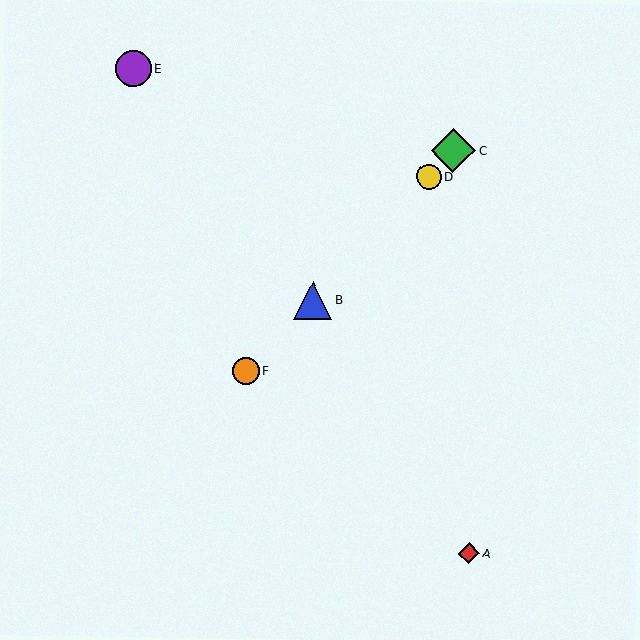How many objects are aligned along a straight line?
4 objects (B, C, D, F) are aligned along a straight line.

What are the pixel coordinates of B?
Object B is at (313, 300).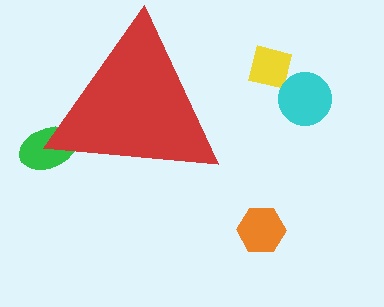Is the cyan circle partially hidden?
No, the cyan circle is fully visible.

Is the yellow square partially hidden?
No, the yellow square is fully visible.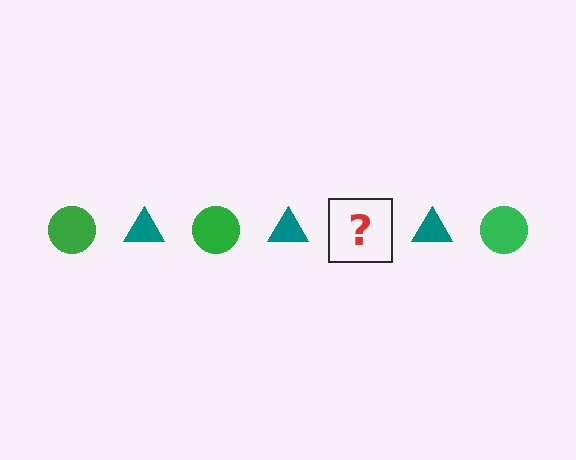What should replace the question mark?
The question mark should be replaced with a green circle.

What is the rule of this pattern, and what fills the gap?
The rule is that the pattern alternates between green circle and teal triangle. The gap should be filled with a green circle.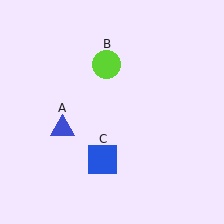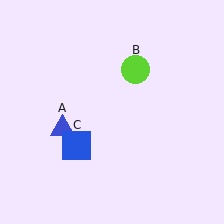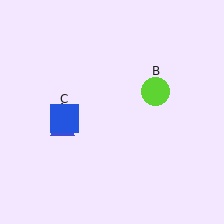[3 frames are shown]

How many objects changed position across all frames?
2 objects changed position: lime circle (object B), blue square (object C).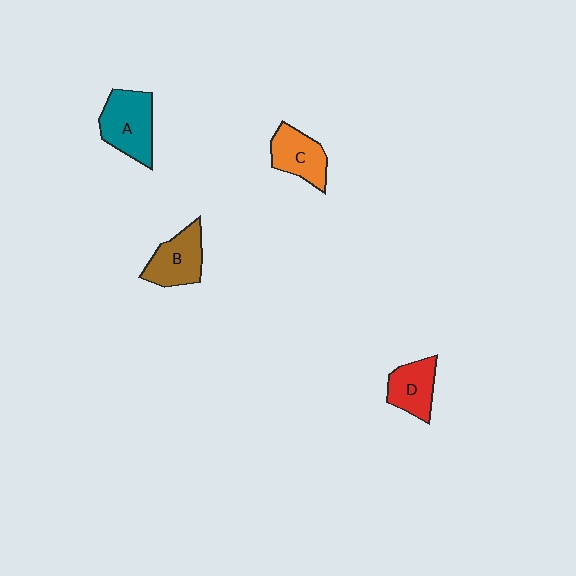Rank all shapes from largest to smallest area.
From largest to smallest: A (teal), B (brown), C (orange), D (red).